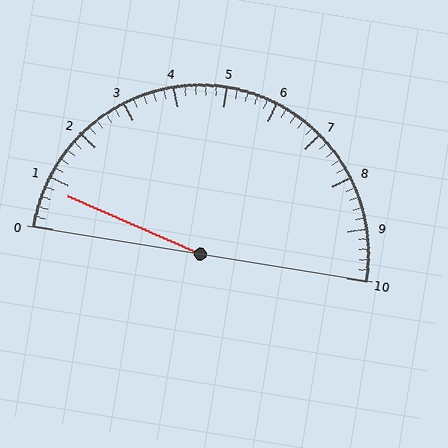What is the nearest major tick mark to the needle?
The nearest major tick mark is 1.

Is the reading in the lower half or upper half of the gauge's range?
The reading is in the lower half of the range (0 to 10).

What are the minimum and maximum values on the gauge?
The gauge ranges from 0 to 10.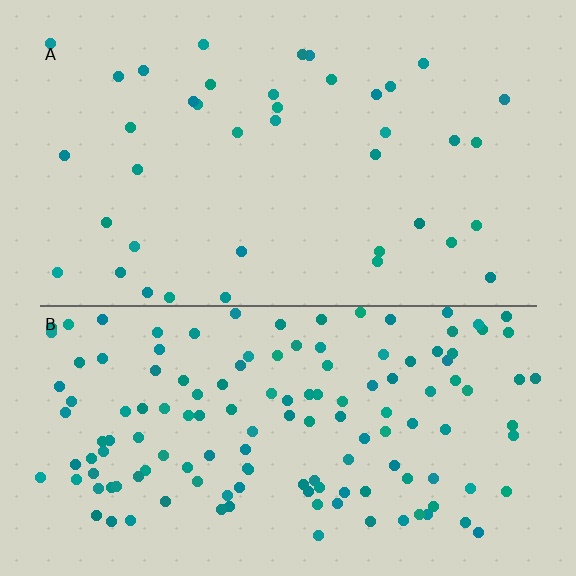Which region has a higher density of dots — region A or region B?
B (the bottom).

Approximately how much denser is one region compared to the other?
Approximately 3.5× — region B over region A.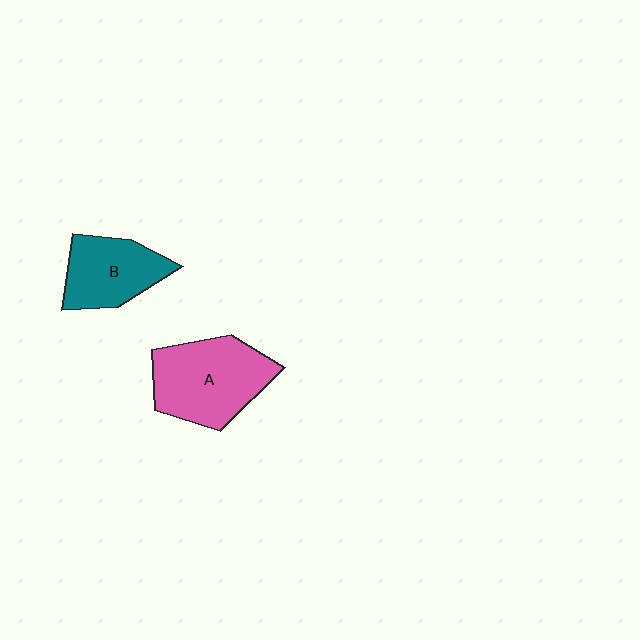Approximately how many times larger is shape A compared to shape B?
Approximately 1.4 times.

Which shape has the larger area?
Shape A (pink).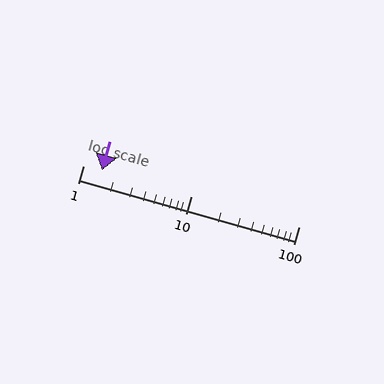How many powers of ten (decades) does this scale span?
The scale spans 2 decades, from 1 to 100.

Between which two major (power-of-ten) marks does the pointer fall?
The pointer is between 1 and 10.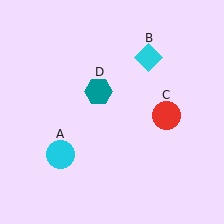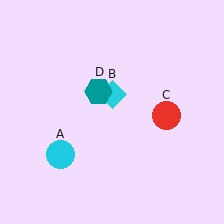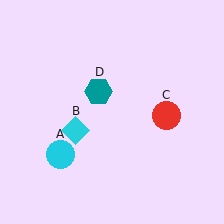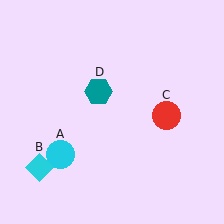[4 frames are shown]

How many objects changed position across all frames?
1 object changed position: cyan diamond (object B).